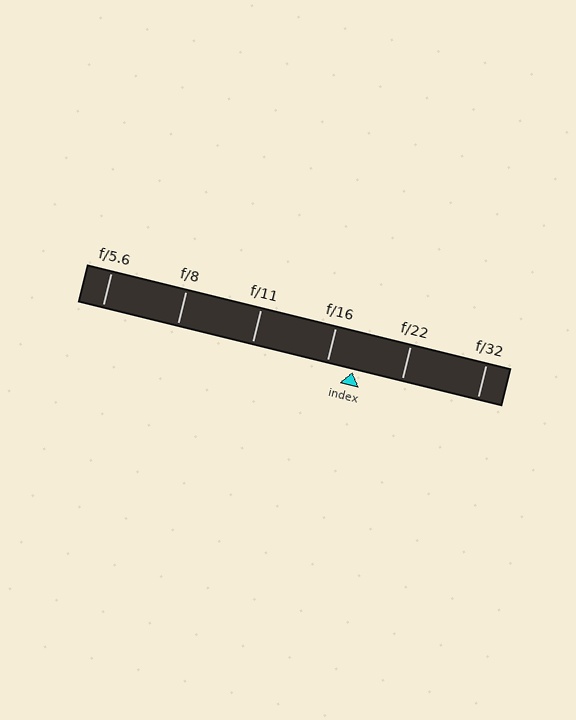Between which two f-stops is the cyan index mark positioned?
The index mark is between f/16 and f/22.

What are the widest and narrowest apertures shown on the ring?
The widest aperture shown is f/5.6 and the narrowest is f/32.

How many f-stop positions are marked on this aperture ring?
There are 6 f-stop positions marked.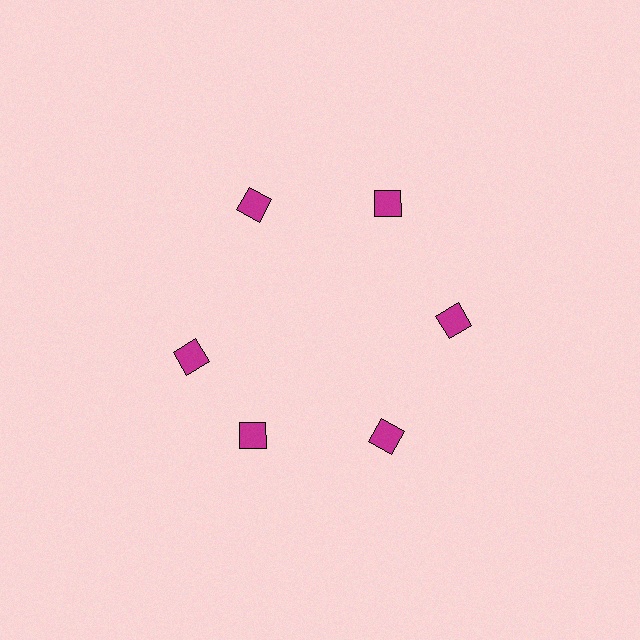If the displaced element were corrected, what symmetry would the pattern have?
It would have 6-fold rotational symmetry — the pattern would map onto itself every 60 degrees.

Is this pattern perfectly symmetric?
No. The 6 magenta squares are arranged in a ring, but one element near the 9 o'clock position is rotated out of alignment along the ring, breaking the 6-fold rotational symmetry.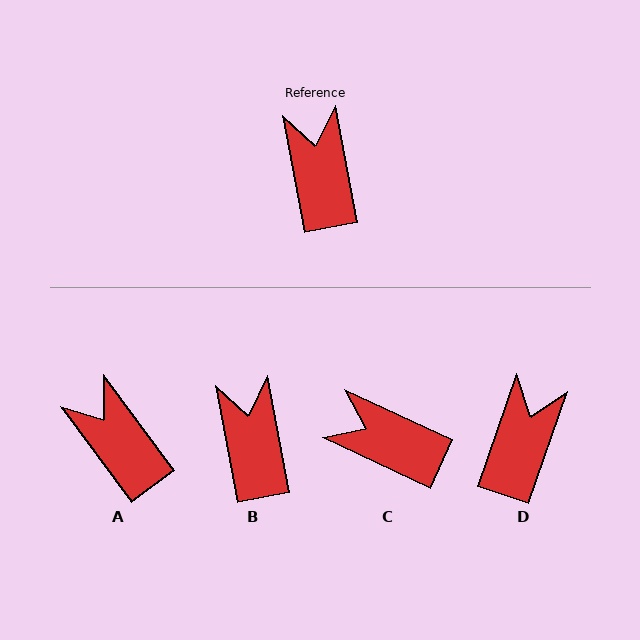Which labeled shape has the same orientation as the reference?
B.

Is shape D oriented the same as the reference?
No, it is off by about 29 degrees.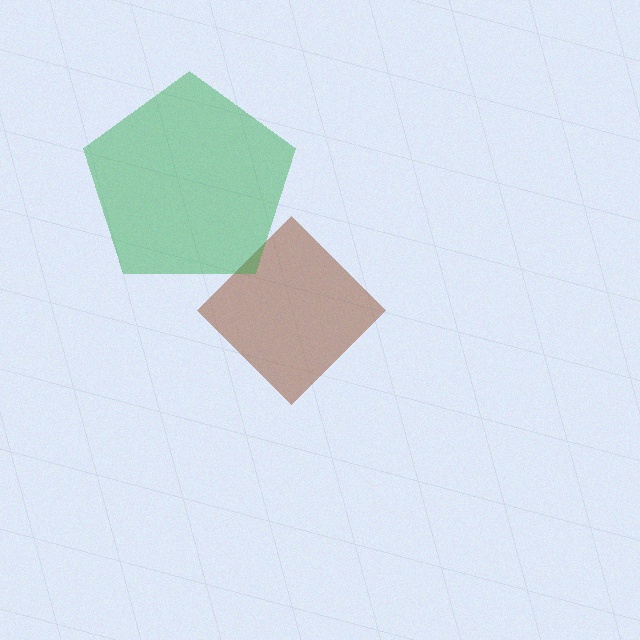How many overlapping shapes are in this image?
There are 2 overlapping shapes in the image.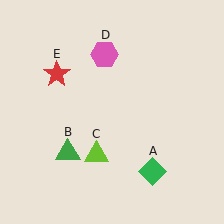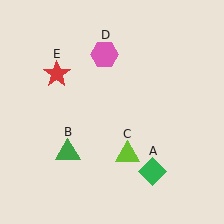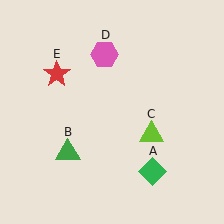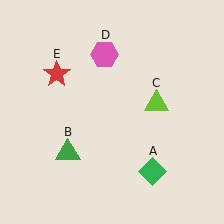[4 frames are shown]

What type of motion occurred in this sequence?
The lime triangle (object C) rotated counterclockwise around the center of the scene.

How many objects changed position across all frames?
1 object changed position: lime triangle (object C).